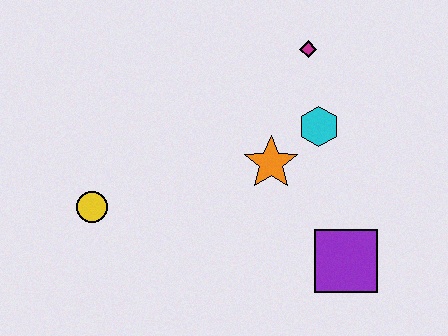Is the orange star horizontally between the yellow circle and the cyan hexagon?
Yes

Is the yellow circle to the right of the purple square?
No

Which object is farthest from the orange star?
The yellow circle is farthest from the orange star.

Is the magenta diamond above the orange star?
Yes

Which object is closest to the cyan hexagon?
The orange star is closest to the cyan hexagon.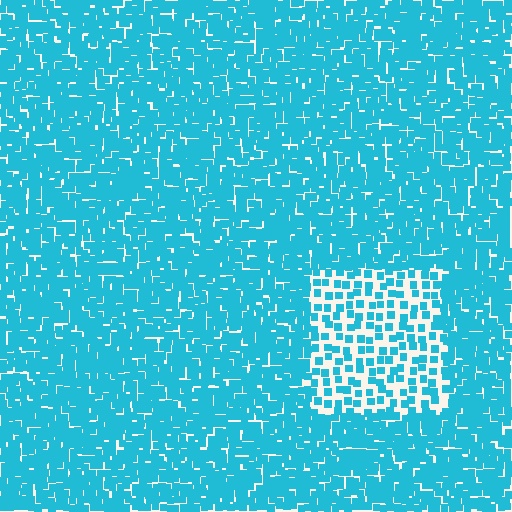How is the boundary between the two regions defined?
The boundary is defined by a change in element density (approximately 2.4x ratio). All elements are the same color, size, and shape.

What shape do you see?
I see a rectangle.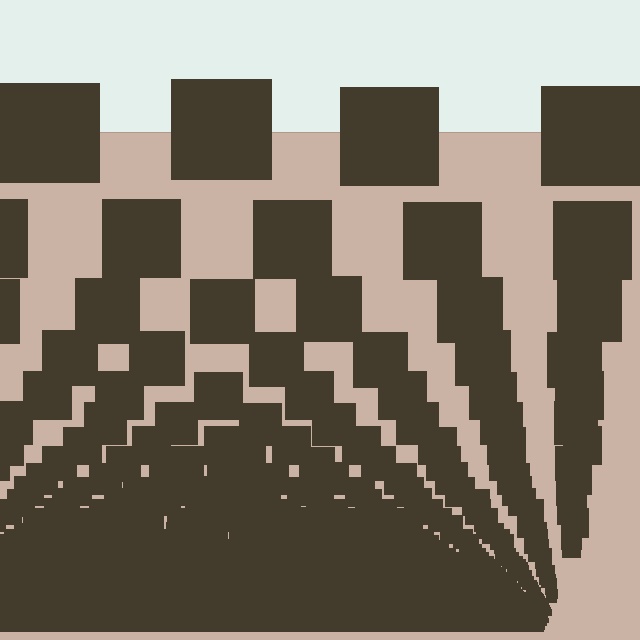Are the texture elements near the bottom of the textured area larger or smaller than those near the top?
Smaller. The gradient is inverted — elements near the bottom are smaller and denser.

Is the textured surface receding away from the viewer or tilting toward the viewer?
The surface appears to tilt toward the viewer. Texture elements get larger and sparser toward the top.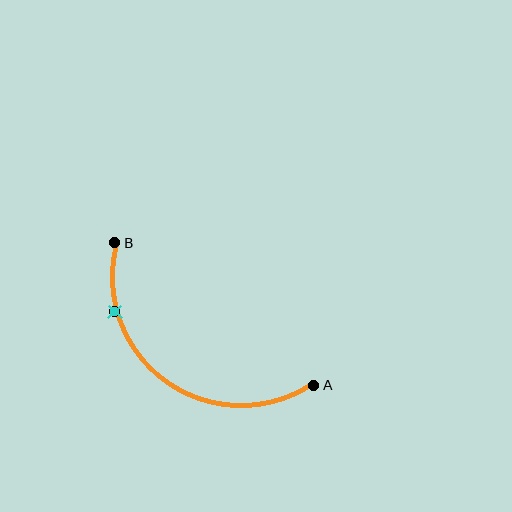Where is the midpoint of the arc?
The arc midpoint is the point on the curve farthest from the straight line joining A and B. It sits below and to the left of that line.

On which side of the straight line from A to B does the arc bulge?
The arc bulges below and to the left of the straight line connecting A and B.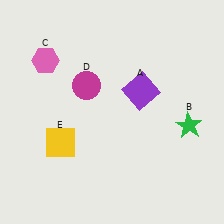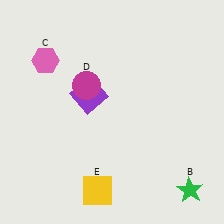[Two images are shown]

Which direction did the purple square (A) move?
The purple square (A) moved left.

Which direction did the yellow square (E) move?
The yellow square (E) moved down.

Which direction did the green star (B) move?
The green star (B) moved down.